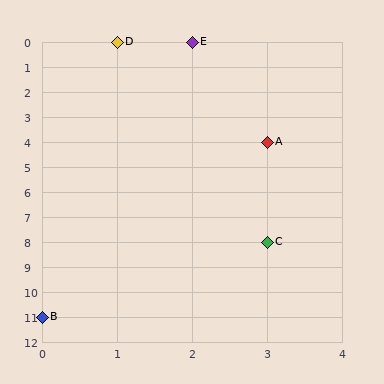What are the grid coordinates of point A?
Point A is at grid coordinates (3, 4).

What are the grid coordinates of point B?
Point B is at grid coordinates (0, 11).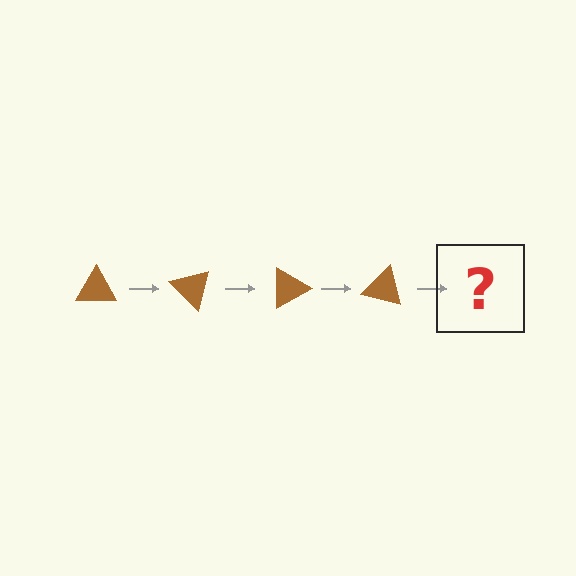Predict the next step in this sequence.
The next step is a brown triangle rotated 180 degrees.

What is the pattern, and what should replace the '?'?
The pattern is that the triangle rotates 45 degrees each step. The '?' should be a brown triangle rotated 180 degrees.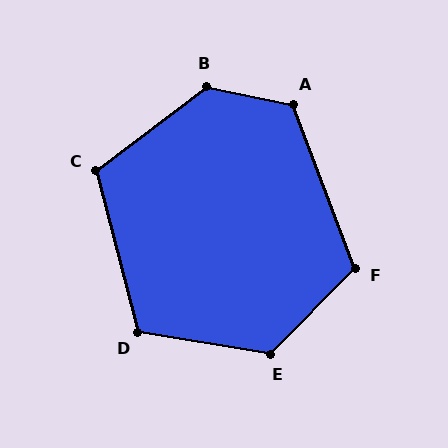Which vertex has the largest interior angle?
B, at approximately 131 degrees.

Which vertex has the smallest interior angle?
C, at approximately 113 degrees.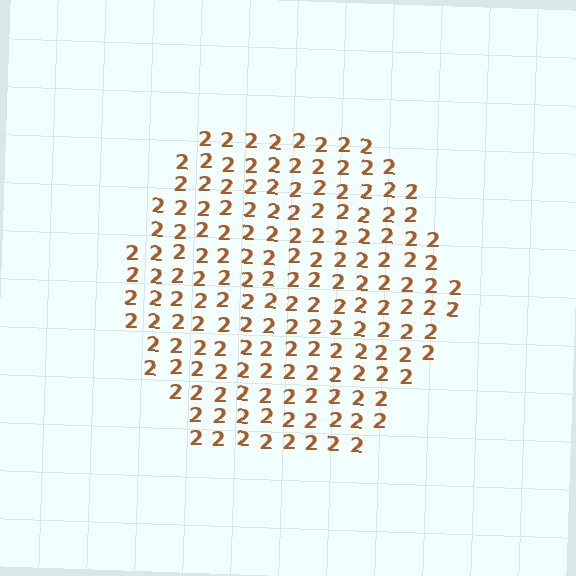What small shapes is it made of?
It is made of small digit 2's.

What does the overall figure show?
The overall figure shows a hexagon.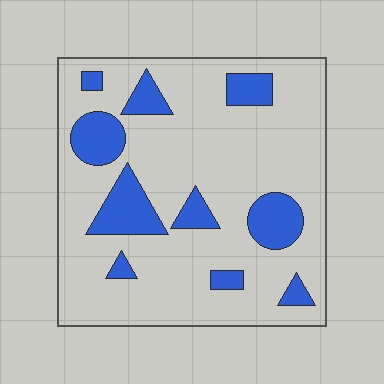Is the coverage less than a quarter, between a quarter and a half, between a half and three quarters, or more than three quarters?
Less than a quarter.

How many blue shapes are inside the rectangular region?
10.